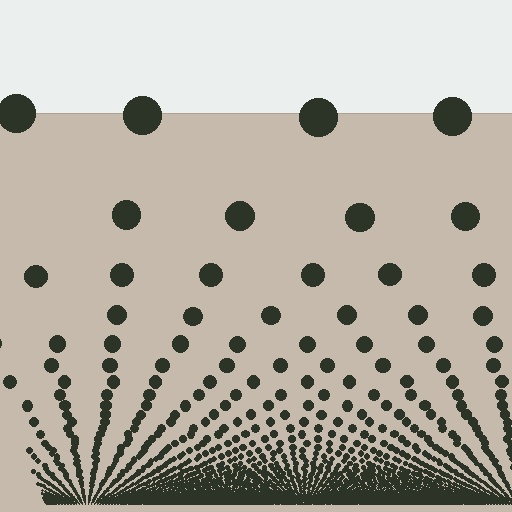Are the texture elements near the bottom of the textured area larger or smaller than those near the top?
Smaller. The gradient is inverted — elements near the bottom are smaller and denser.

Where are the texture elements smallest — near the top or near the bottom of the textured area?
Near the bottom.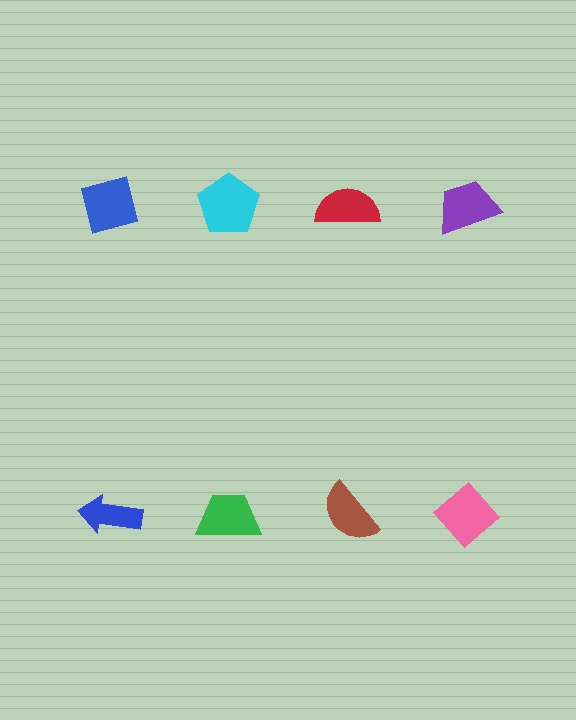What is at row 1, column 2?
A cyan pentagon.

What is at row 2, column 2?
A green trapezoid.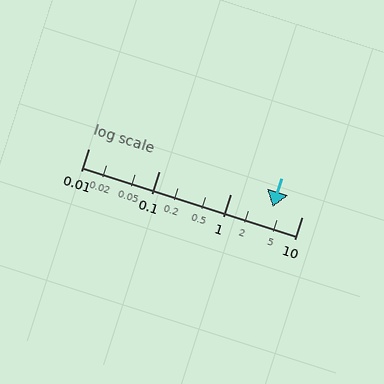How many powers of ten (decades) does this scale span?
The scale spans 3 decades, from 0.01 to 10.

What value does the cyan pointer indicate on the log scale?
The pointer indicates approximately 3.9.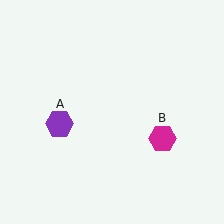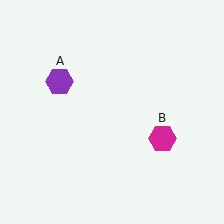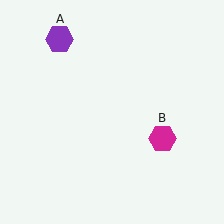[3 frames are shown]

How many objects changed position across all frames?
1 object changed position: purple hexagon (object A).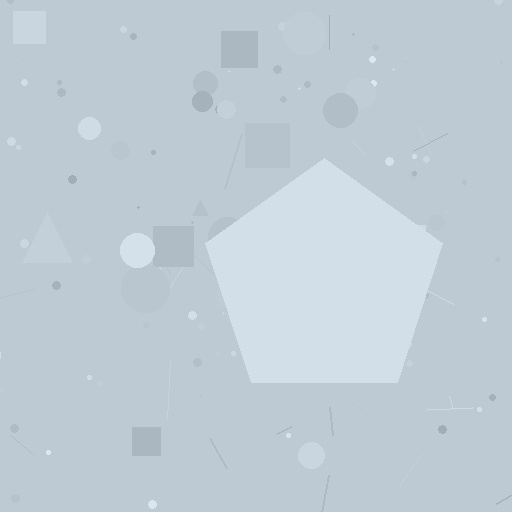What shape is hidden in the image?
A pentagon is hidden in the image.